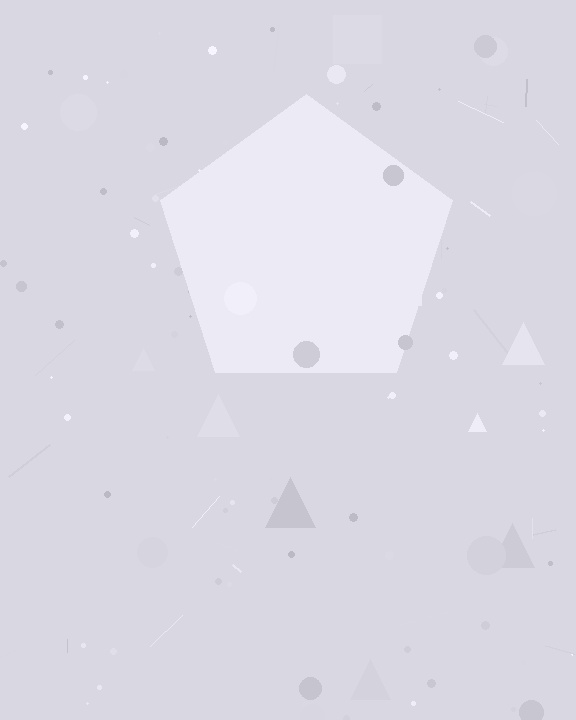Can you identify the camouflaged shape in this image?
The camouflaged shape is a pentagon.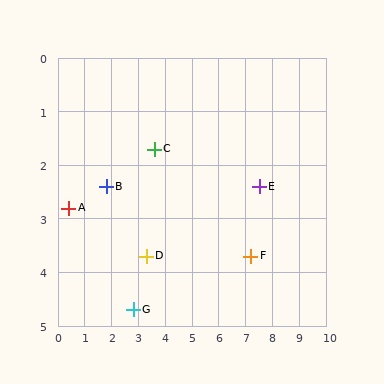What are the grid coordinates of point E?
Point E is at approximately (7.5, 2.4).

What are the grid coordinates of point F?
Point F is at approximately (7.2, 3.7).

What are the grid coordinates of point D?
Point D is at approximately (3.3, 3.7).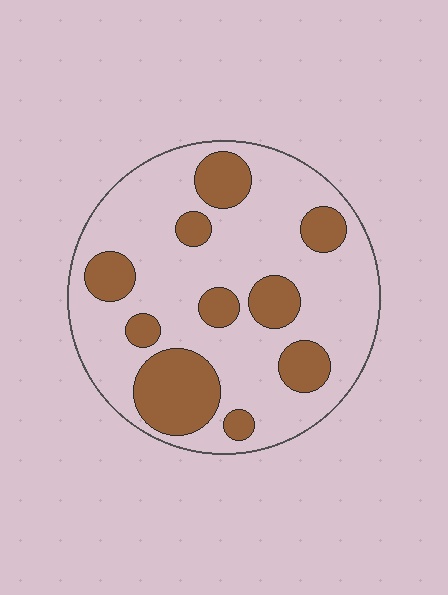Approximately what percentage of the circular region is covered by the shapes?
Approximately 25%.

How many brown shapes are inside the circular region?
10.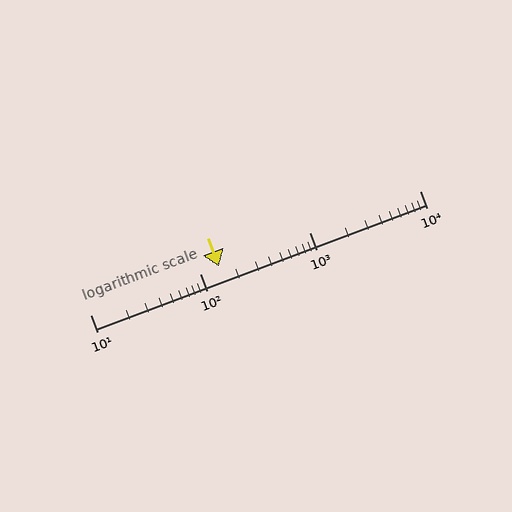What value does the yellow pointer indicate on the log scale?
The pointer indicates approximately 150.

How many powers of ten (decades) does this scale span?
The scale spans 3 decades, from 10 to 10000.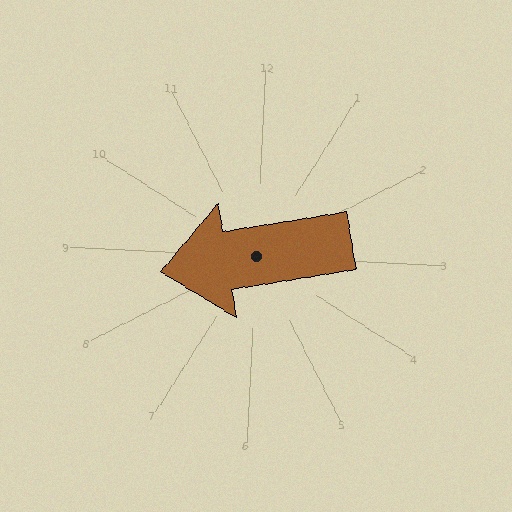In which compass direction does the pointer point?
West.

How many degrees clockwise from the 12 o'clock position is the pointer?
Approximately 258 degrees.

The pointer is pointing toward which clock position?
Roughly 9 o'clock.